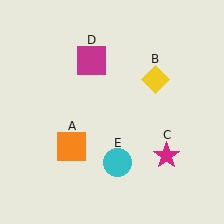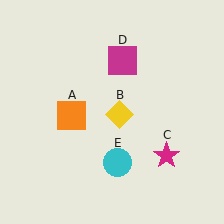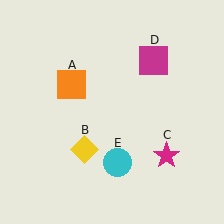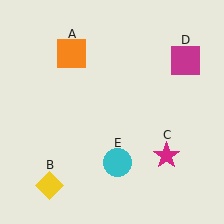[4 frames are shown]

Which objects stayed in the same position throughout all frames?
Magenta star (object C) and cyan circle (object E) remained stationary.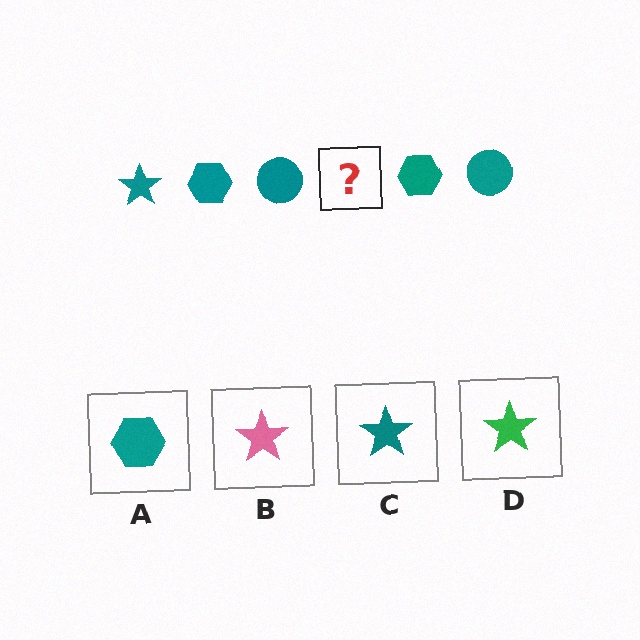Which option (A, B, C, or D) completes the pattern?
C.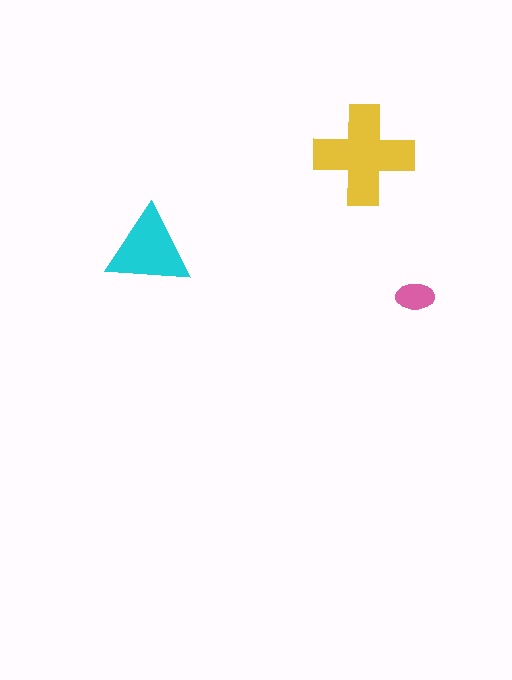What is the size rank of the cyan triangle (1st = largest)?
2nd.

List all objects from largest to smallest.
The yellow cross, the cyan triangle, the pink ellipse.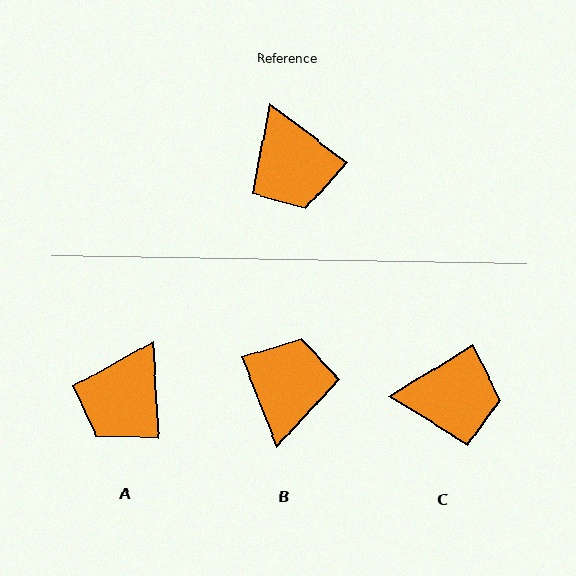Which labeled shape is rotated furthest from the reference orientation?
B, about 148 degrees away.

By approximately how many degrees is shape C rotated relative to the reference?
Approximately 69 degrees counter-clockwise.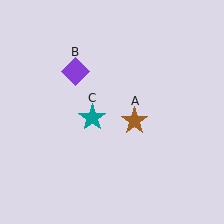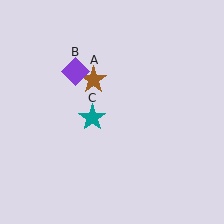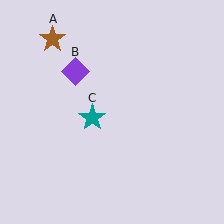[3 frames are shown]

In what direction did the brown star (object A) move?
The brown star (object A) moved up and to the left.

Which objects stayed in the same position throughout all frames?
Purple diamond (object B) and teal star (object C) remained stationary.